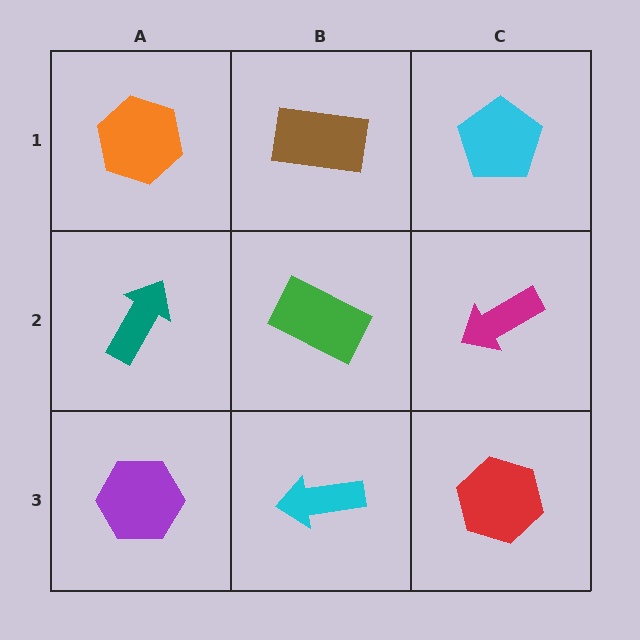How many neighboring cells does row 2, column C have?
3.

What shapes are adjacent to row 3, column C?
A magenta arrow (row 2, column C), a cyan arrow (row 3, column B).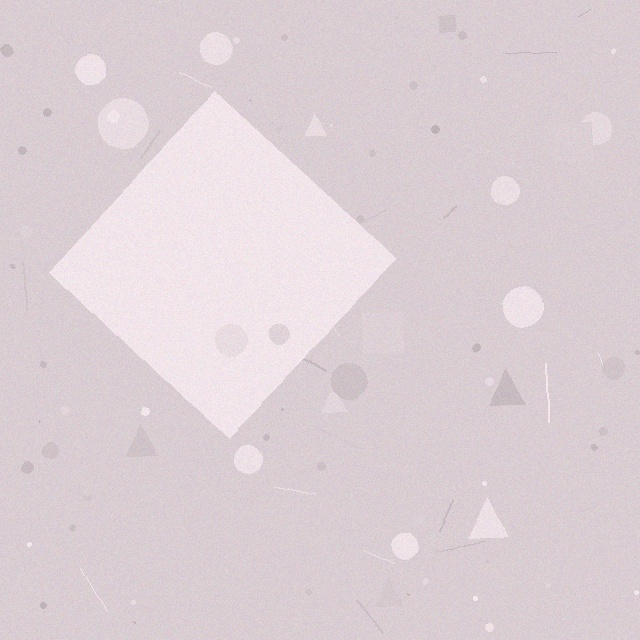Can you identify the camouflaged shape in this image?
The camouflaged shape is a diamond.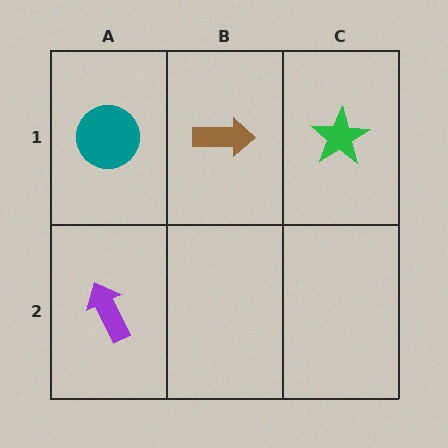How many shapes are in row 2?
1 shape.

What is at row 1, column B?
A brown arrow.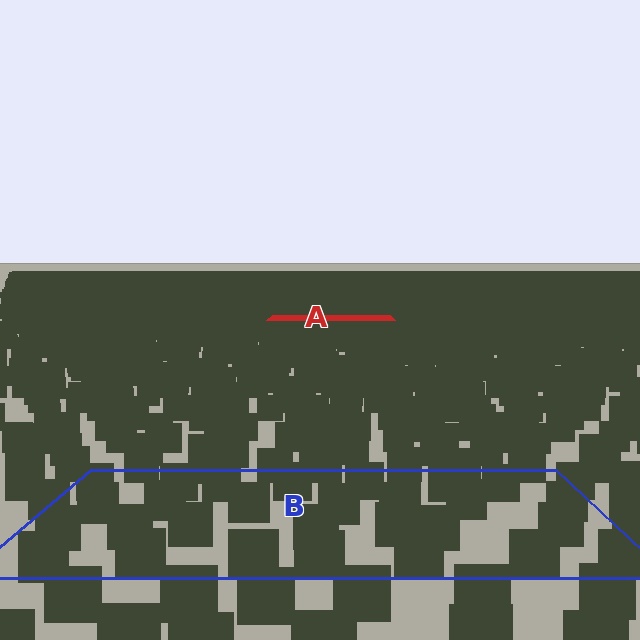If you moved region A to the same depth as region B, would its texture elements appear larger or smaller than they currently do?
They would appear larger. At a closer depth, the same texture elements are projected at a bigger on-screen size.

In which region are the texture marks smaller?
The texture marks are smaller in region A, because it is farther away.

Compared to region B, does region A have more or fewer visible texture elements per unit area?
Region A has more texture elements per unit area — they are packed more densely because it is farther away.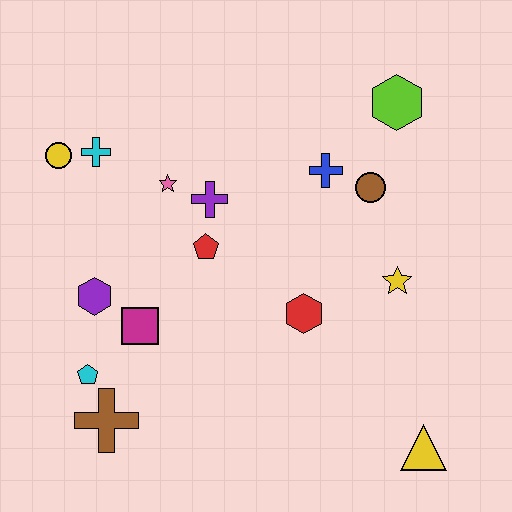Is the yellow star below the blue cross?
Yes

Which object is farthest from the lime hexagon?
The brown cross is farthest from the lime hexagon.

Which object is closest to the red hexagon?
The yellow star is closest to the red hexagon.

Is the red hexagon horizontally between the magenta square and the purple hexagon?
No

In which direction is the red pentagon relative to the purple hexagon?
The red pentagon is to the right of the purple hexagon.